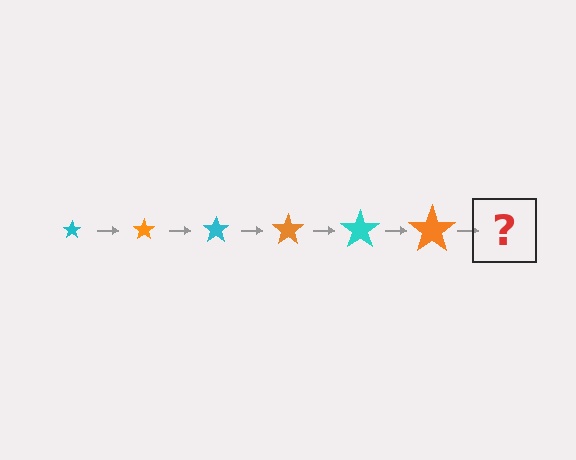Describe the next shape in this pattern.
It should be a cyan star, larger than the previous one.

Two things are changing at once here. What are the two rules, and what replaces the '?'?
The two rules are that the star grows larger each step and the color cycles through cyan and orange. The '?' should be a cyan star, larger than the previous one.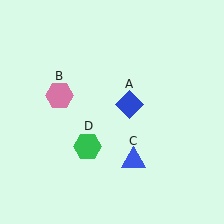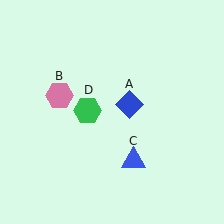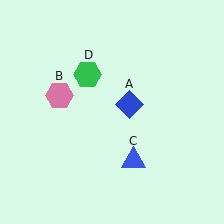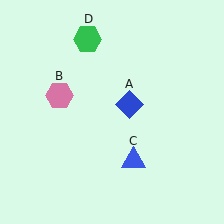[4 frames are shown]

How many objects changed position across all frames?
1 object changed position: green hexagon (object D).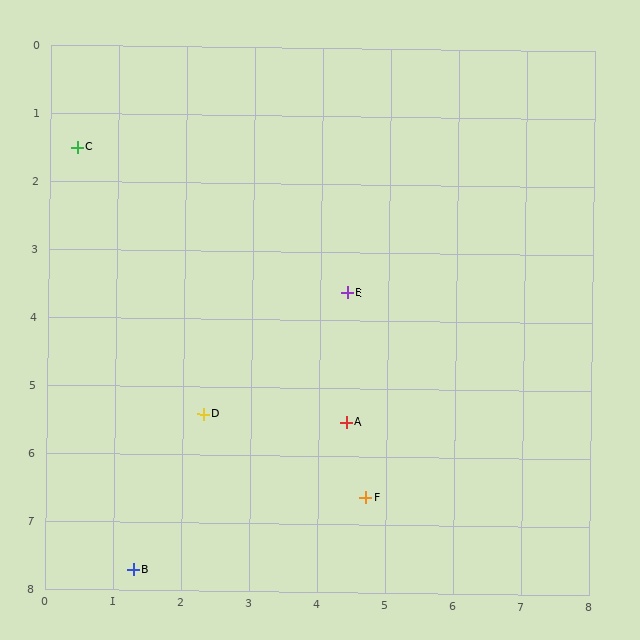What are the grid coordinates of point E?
Point E is at approximately (4.4, 3.6).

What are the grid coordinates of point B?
Point B is at approximately (1.3, 7.7).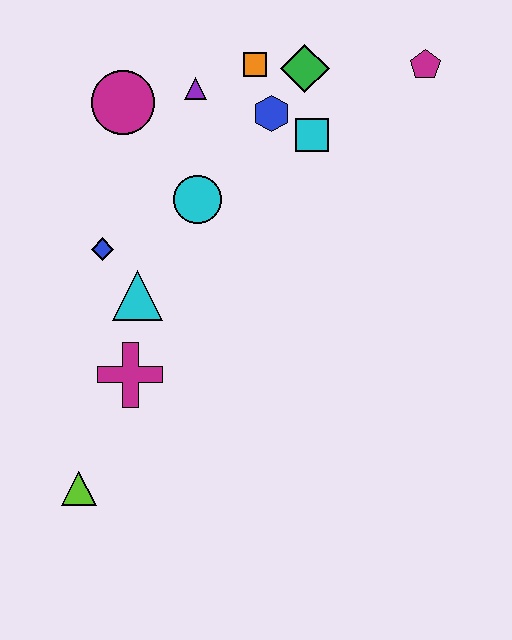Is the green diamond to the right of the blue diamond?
Yes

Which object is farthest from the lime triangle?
The magenta pentagon is farthest from the lime triangle.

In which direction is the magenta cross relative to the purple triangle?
The magenta cross is below the purple triangle.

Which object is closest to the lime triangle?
The magenta cross is closest to the lime triangle.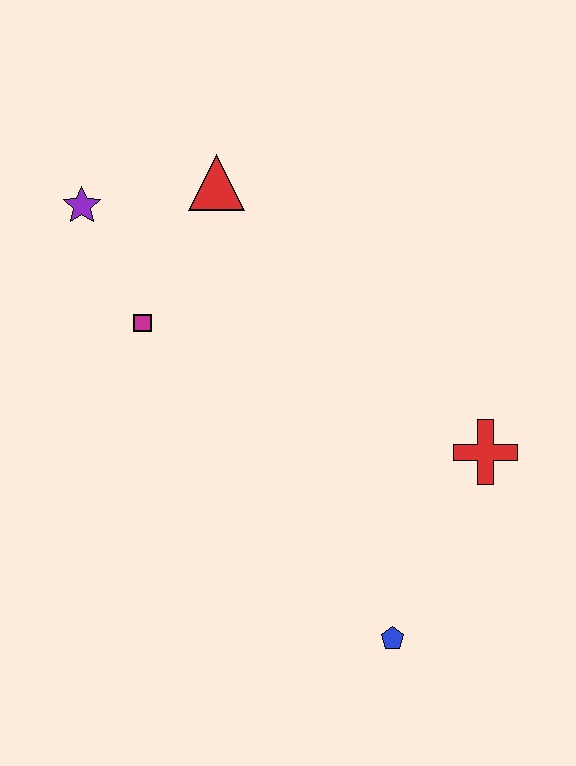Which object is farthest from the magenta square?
The blue pentagon is farthest from the magenta square.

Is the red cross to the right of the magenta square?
Yes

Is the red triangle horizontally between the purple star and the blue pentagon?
Yes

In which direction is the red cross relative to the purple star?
The red cross is to the right of the purple star.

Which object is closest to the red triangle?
The purple star is closest to the red triangle.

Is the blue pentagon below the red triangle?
Yes